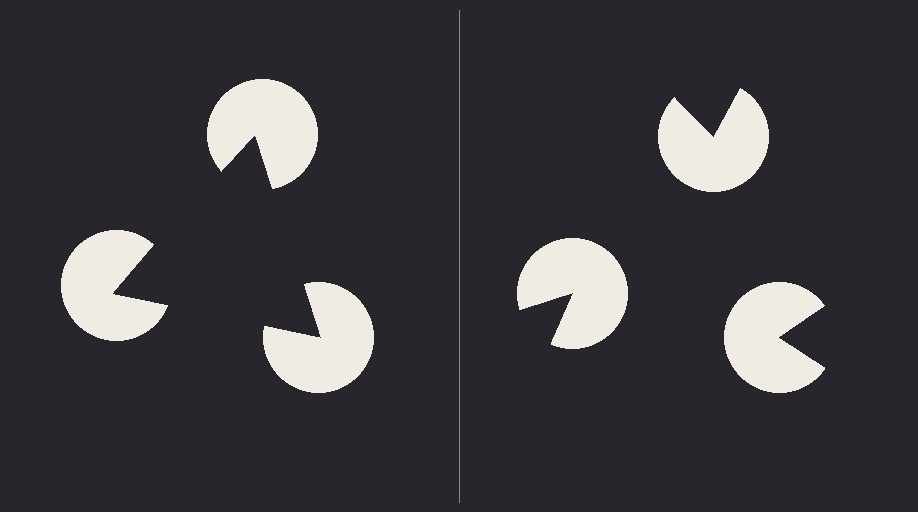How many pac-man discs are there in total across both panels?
6 — 3 on each side.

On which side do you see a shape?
An illusory triangle appears on the left side. On the right side the wedge cuts are rotated, so no coherent shape forms.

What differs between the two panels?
The pac-man discs are positioned identically on both sides; only the wedge orientations differ. On the left they align to a triangle; on the right they are misaligned.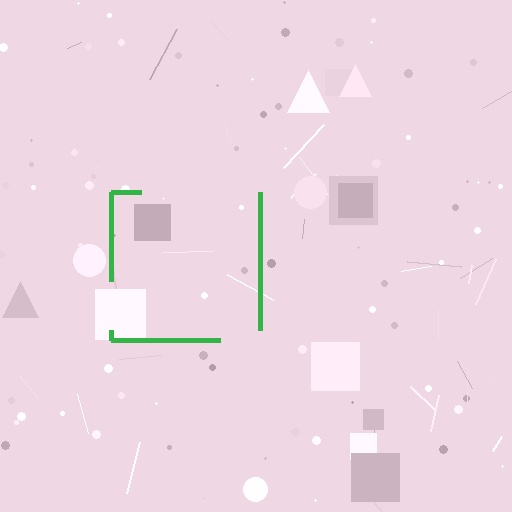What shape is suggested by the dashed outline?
The dashed outline suggests a square.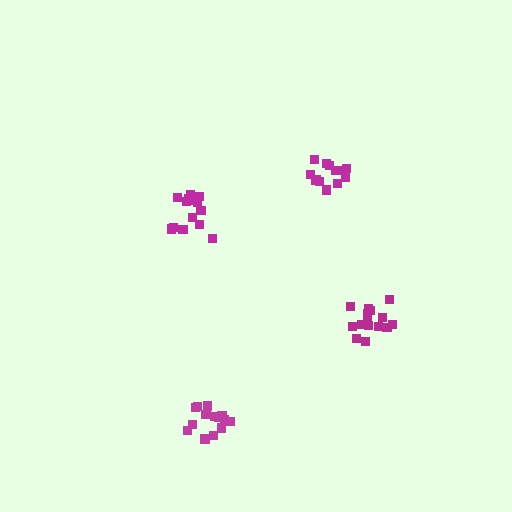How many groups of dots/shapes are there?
There are 4 groups.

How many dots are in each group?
Group 1: 12 dots, Group 2: 14 dots, Group 3: 15 dots, Group 4: 15 dots (56 total).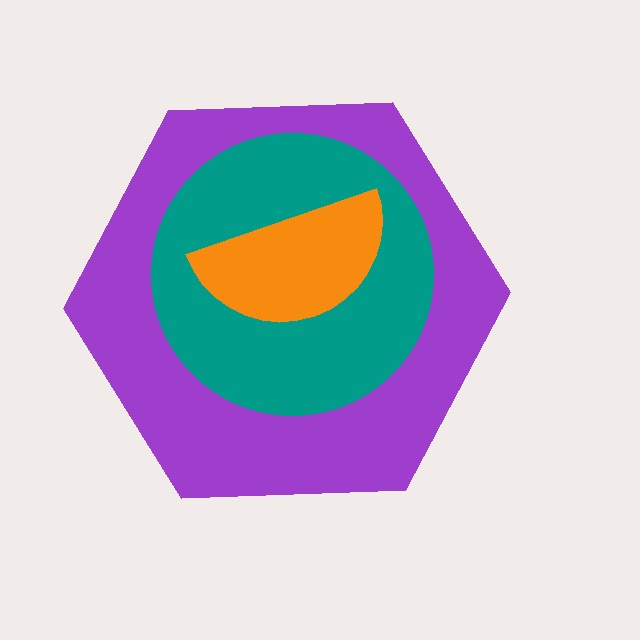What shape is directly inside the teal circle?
The orange semicircle.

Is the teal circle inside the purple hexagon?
Yes.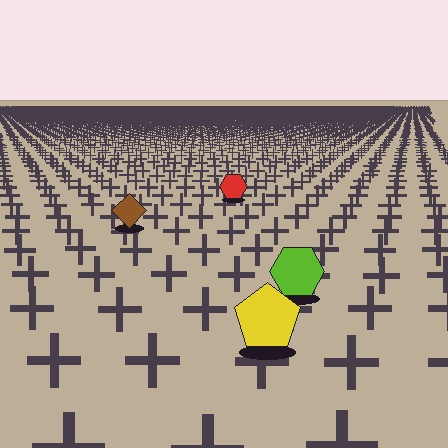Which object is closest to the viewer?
The yellow pentagon is closest. The texture marks near it are larger and more spread out.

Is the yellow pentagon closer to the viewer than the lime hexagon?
Yes. The yellow pentagon is closer — you can tell from the texture gradient: the ground texture is coarser near it.